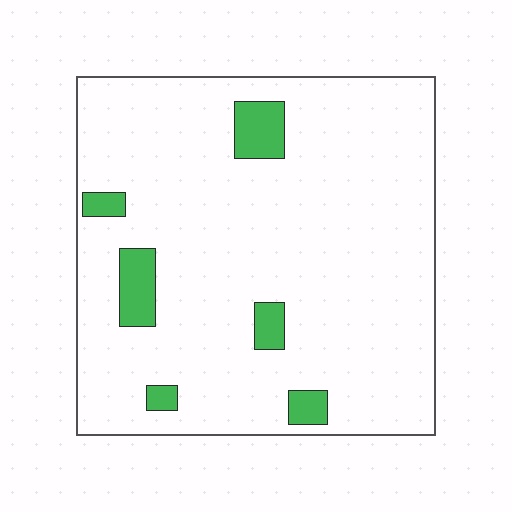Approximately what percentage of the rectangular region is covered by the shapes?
Approximately 10%.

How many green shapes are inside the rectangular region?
6.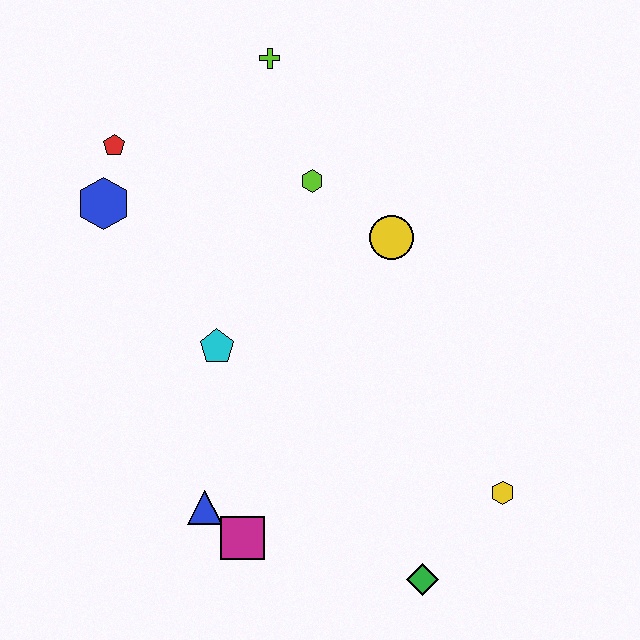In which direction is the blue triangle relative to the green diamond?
The blue triangle is to the left of the green diamond.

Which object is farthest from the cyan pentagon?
The yellow hexagon is farthest from the cyan pentagon.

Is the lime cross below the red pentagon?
No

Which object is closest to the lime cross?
The lime hexagon is closest to the lime cross.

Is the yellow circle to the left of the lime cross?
No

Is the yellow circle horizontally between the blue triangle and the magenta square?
No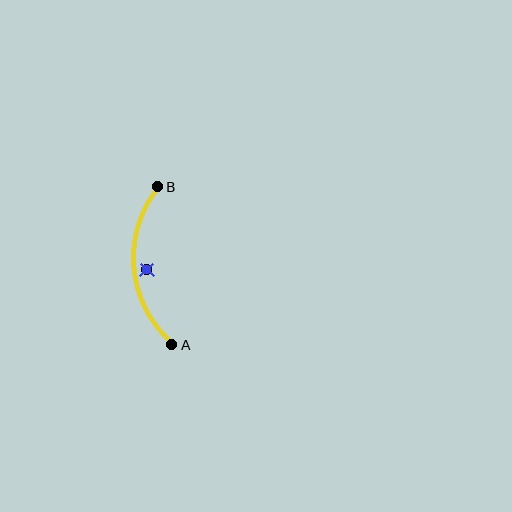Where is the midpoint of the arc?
The arc midpoint is the point on the curve farthest from the straight line joining A and B. It sits to the left of that line.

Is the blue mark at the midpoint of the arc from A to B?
No — the blue mark does not lie on the arc at all. It sits slightly inside the curve.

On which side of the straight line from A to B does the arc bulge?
The arc bulges to the left of the straight line connecting A and B.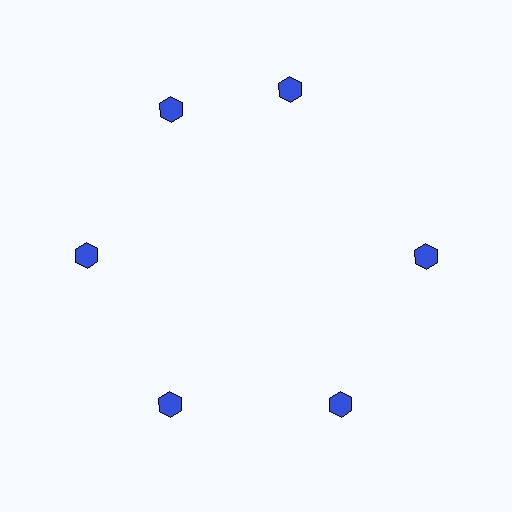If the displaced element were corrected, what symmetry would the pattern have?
It would have 6-fold rotational symmetry — the pattern would map onto itself every 60 degrees.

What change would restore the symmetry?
The symmetry would be restored by rotating it back into even spacing with its neighbors so that all 6 hexagons sit at equal angles and equal distance from the center.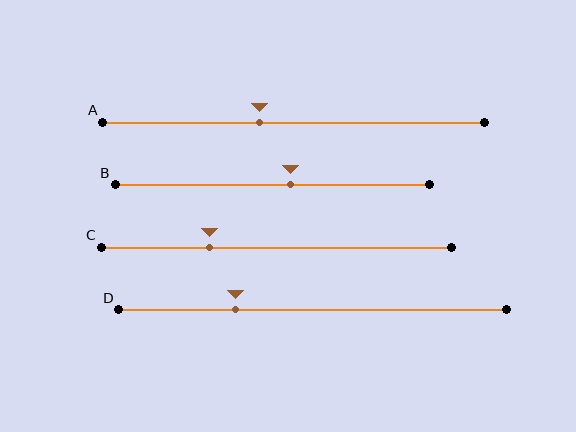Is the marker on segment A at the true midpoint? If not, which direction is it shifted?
No, the marker on segment A is shifted to the left by about 9% of the segment length.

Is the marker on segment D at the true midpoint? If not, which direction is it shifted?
No, the marker on segment D is shifted to the left by about 20% of the segment length.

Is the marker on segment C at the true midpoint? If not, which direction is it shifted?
No, the marker on segment C is shifted to the left by about 19% of the segment length.